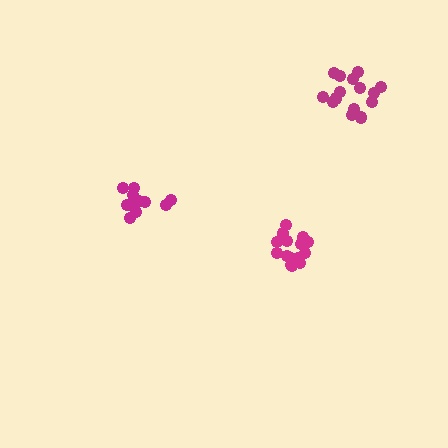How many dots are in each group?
Group 1: 16 dots, Group 2: 11 dots, Group 3: 15 dots (42 total).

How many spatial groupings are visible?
There are 3 spatial groupings.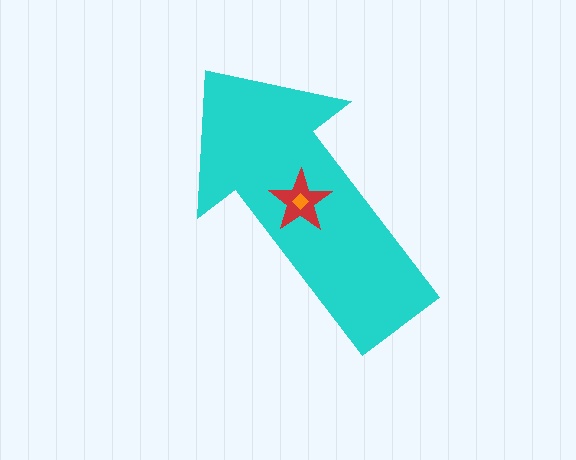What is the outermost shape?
The cyan arrow.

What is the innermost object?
The orange diamond.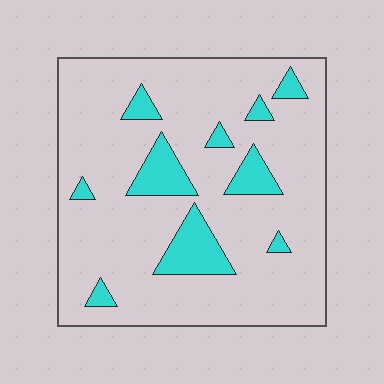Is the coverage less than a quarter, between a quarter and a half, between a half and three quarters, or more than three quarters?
Less than a quarter.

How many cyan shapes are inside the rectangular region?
10.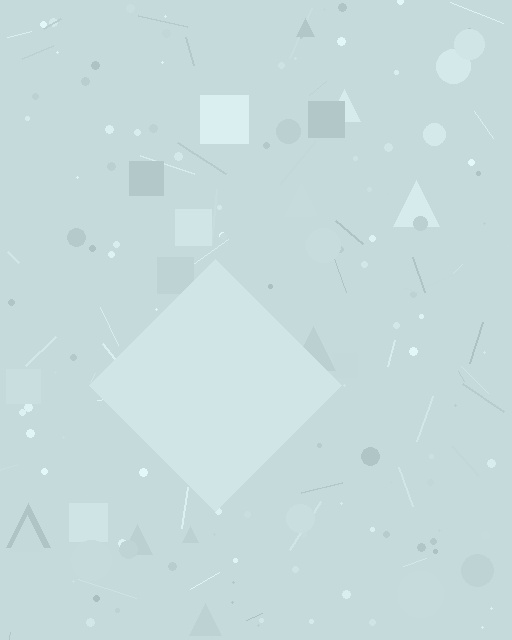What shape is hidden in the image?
A diamond is hidden in the image.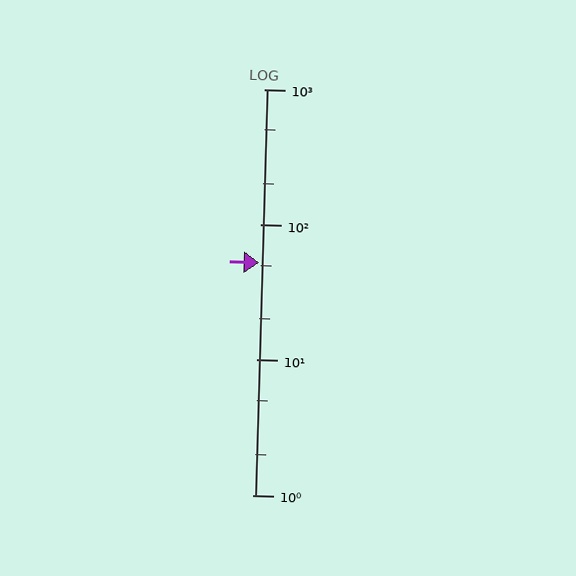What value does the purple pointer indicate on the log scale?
The pointer indicates approximately 52.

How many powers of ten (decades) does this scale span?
The scale spans 3 decades, from 1 to 1000.